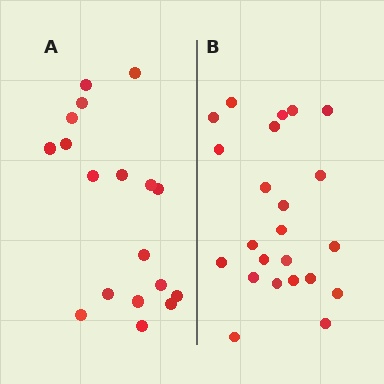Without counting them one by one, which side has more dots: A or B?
Region B (the right region) has more dots.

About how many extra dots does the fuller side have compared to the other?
Region B has about 5 more dots than region A.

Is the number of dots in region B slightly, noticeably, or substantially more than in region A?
Region B has noticeably more, but not dramatically so. The ratio is roughly 1.3 to 1.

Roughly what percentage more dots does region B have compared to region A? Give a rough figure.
About 30% more.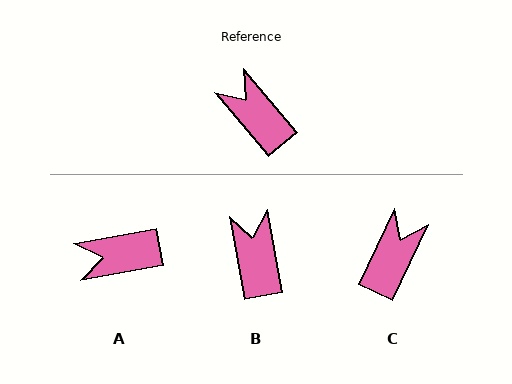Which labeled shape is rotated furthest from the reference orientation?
C, about 66 degrees away.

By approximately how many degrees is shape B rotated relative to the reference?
Approximately 30 degrees clockwise.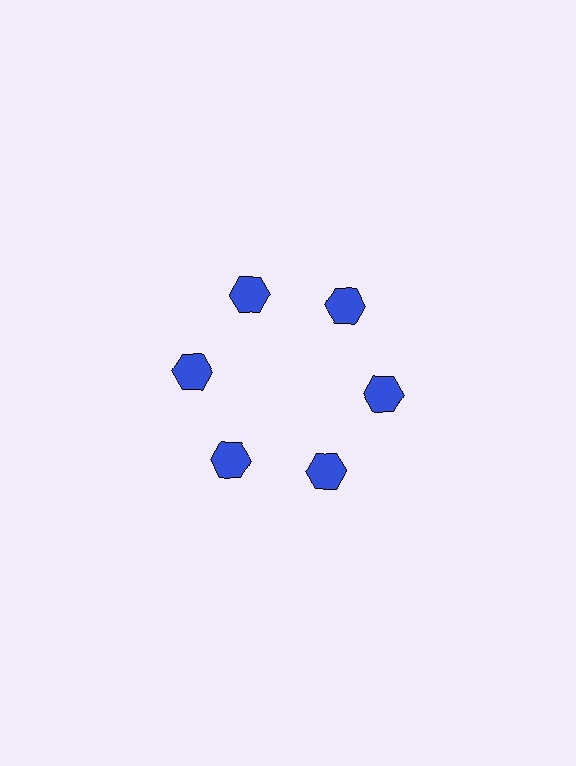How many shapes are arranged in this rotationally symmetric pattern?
There are 6 shapes, arranged in 6 groups of 1.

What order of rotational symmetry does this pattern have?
This pattern has 6-fold rotational symmetry.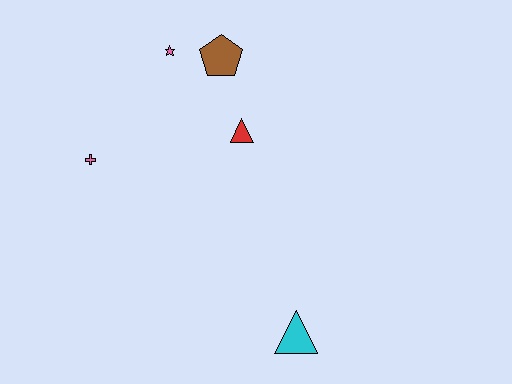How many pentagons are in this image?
There is 1 pentagon.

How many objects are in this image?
There are 5 objects.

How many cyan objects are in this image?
There is 1 cyan object.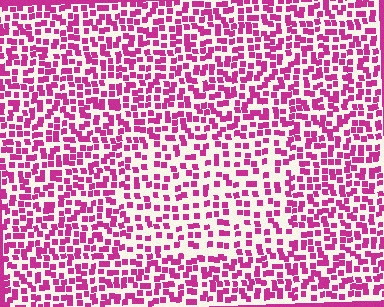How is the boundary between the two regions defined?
The boundary is defined by a change in element density (approximately 1.7x ratio). All elements are the same color, size, and shape.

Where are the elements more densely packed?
The elements are more densely packed outside the rectangle boundary.